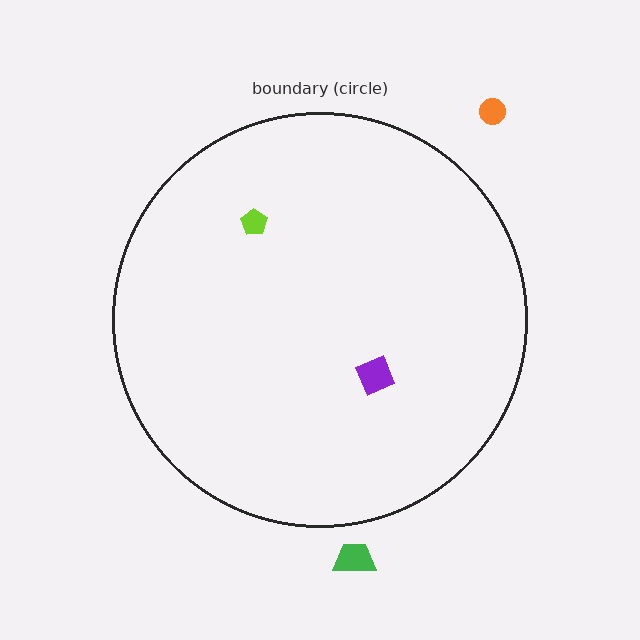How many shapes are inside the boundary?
2 inside, 2 outside.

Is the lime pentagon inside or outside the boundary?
Inside.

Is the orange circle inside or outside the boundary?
Outside.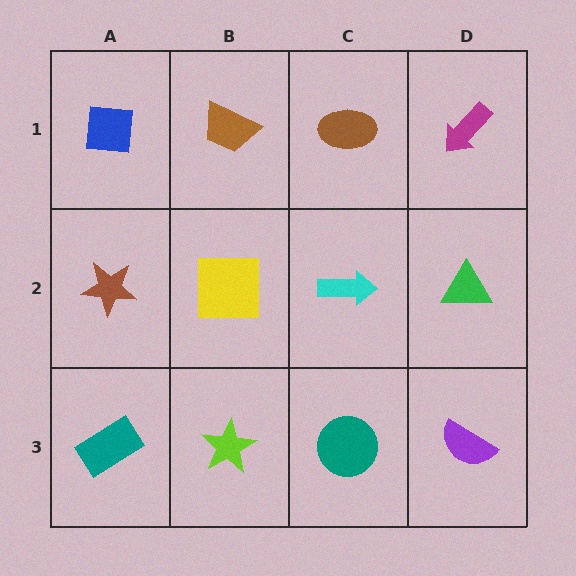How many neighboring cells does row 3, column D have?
2.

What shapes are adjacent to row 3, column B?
A yellow square (row 2, column B), a teal rectangle (row 3, column A), a teal circle (row 3, column C).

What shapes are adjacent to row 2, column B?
A brown trapezoid (row 1, column B), a lime star (row 3, column B), a brown star (row 2, column A), a cyan arrow (row 2, column C).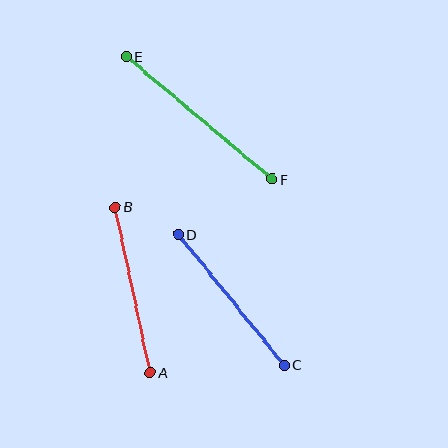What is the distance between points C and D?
The distance is approximately 168 pixels.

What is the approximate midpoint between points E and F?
The midpoint is at approximately (199, 118) pixels.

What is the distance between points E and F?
The distance is approximately 190 pixels.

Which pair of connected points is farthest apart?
Points E and F are farthest apart.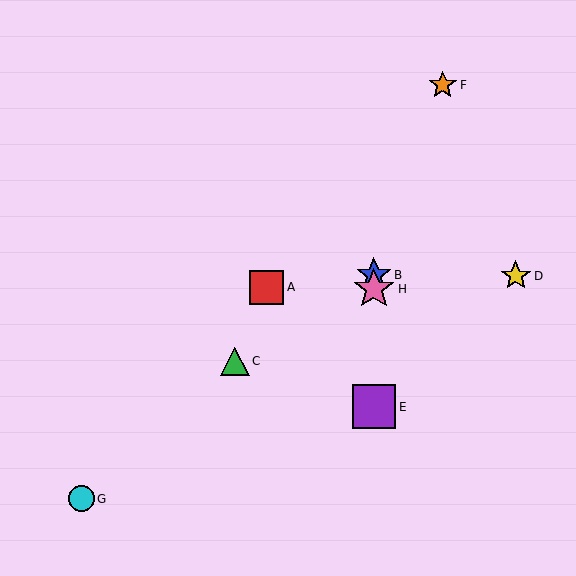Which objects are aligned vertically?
Objects B, E, H are aligned vertically.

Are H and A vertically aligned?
No, H is at x≈374 and A is at x≈266.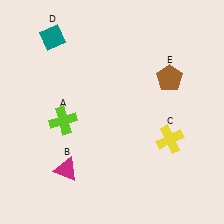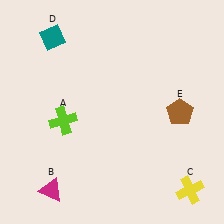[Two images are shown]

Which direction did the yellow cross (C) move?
The yellow cross (C) moved down.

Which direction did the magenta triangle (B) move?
The magenta triangle (B) moved down.